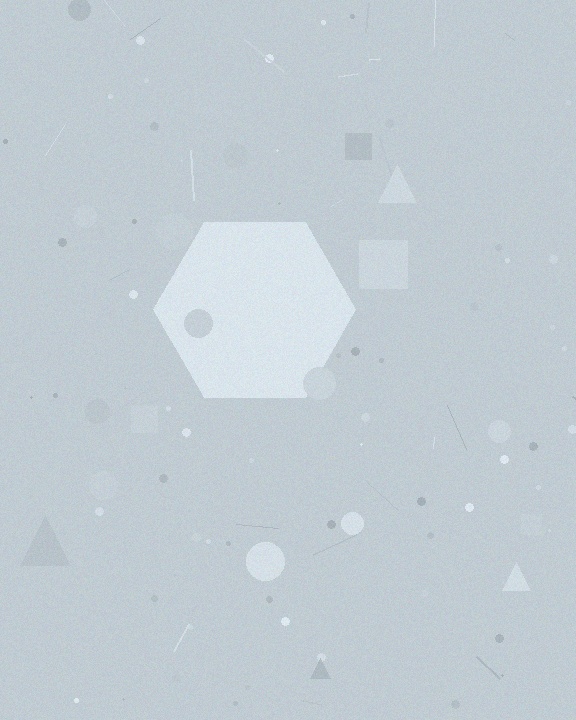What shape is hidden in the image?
A hexagon is hidden in the image.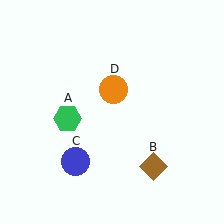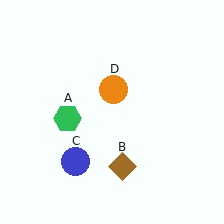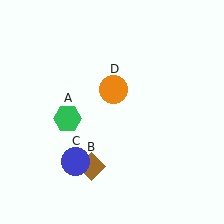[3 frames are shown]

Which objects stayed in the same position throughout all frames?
Green hexagon (object A) and blue circle (object C) and orange circle (object D) remained stationary.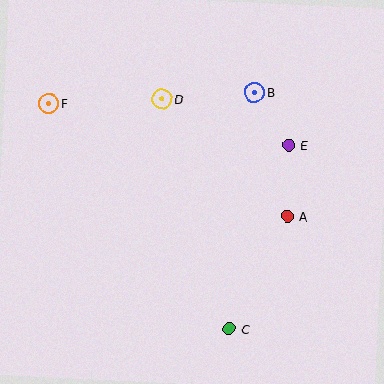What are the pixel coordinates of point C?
Point C is at (229, 329).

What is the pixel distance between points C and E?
The distance between C and E is 193 pixels.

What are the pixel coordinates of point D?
Point D is at (162, 99).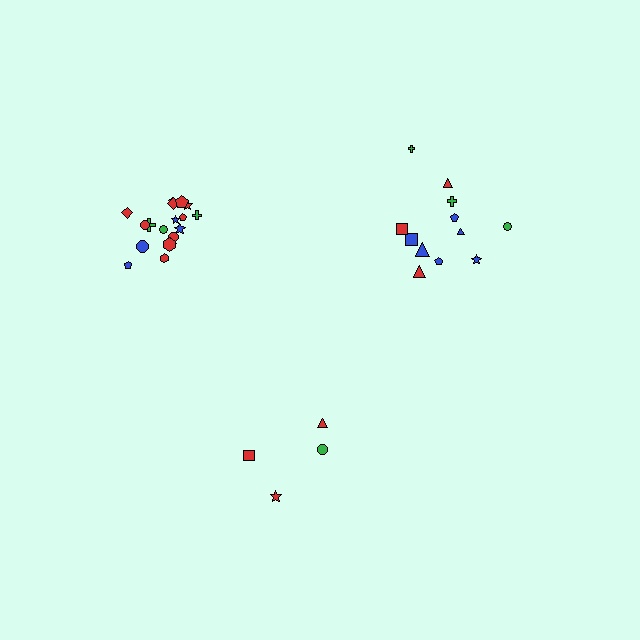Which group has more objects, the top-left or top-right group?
The top-left group.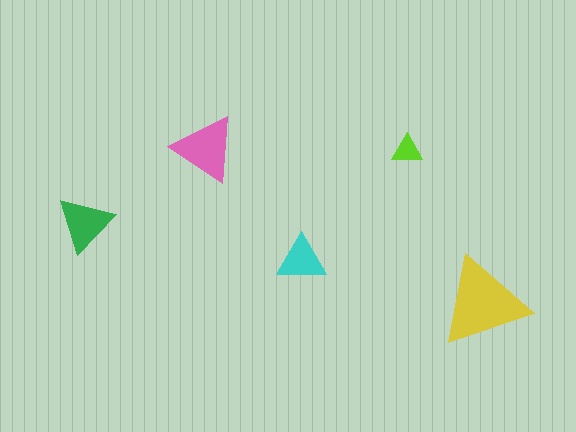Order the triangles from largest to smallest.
the yellow one, the pink one, the green one, the cyan one, the lime one.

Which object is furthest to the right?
The yellow triangle is rightmost.